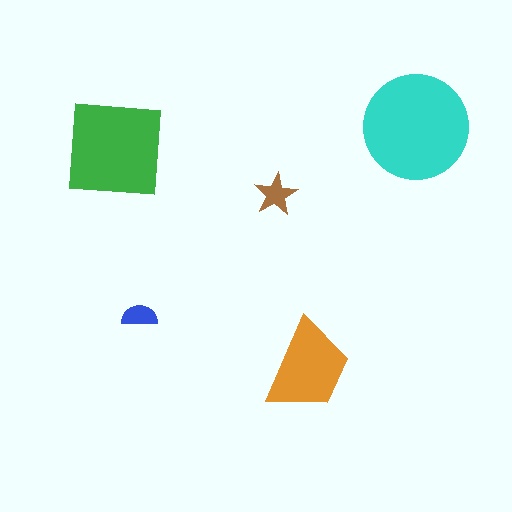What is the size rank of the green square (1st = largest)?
2nd.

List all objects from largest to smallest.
The cyan circle, the green square, the orange trapezoid, the brown star, the blue semicircle.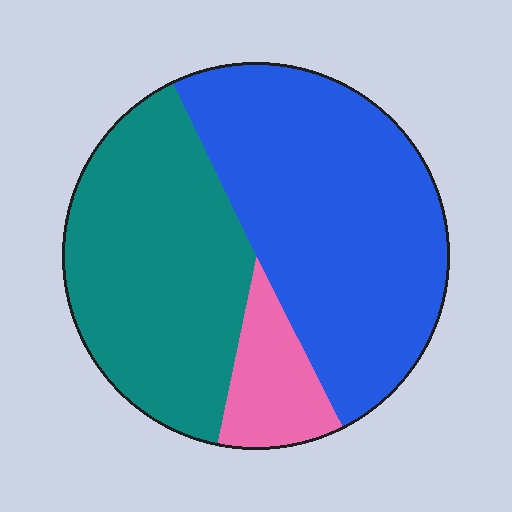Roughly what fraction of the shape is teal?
Teal takes up about two fifths (2/5) of the shape.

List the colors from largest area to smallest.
From largest to smallest: blue, teal, pink.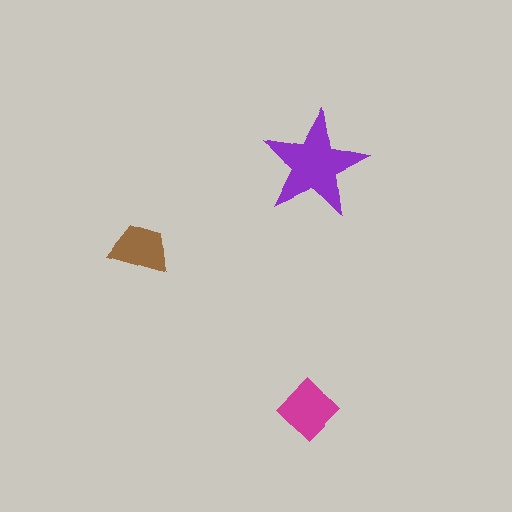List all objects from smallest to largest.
The brown trapezoid, the magenta diamond, the purple star.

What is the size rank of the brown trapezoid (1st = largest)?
3rd.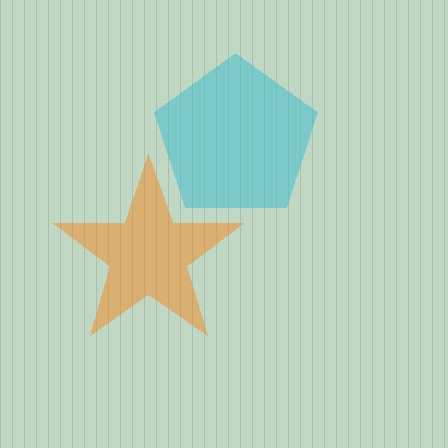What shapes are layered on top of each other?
The layered shapes are: an orange star, a cyan pentagon.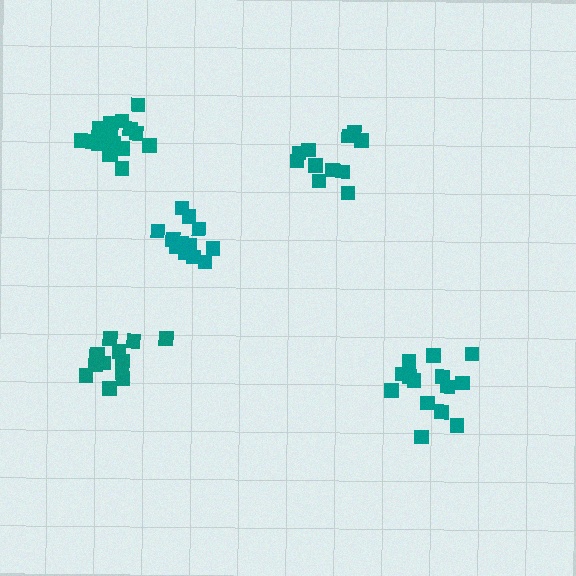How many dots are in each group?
Group 1: 11 dots, Group 2: 14 dots, Group 3: 16 dots, Group 4: 12 dots, Group 5: 13 dots (66 total).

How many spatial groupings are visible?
There are 5 spatial groupings.